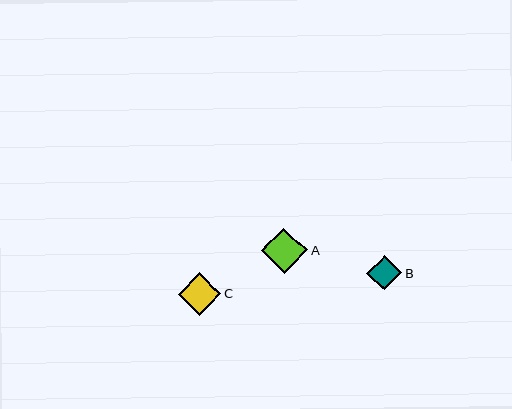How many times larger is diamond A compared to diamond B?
Diamond A is approximately 1.3 times the size of diamond B.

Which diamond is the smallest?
Diamond B is the smallest with a size of approximately 35 pixels.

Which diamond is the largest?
Diamond A is the largest with a size of approximately 46 pixels.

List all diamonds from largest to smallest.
From largest to smallest: A, C, B.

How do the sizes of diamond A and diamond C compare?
Diamond A and diamond C are approximately the same size.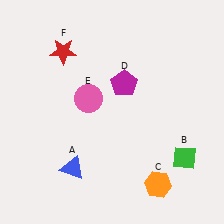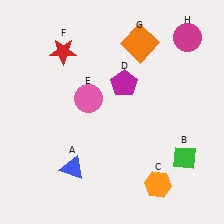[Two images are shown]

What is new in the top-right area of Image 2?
An orange square (G) was added in the top-right area of Image 2.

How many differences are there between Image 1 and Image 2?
There are 2 differences between the two images.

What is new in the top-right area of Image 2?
A magenta circle (H) was added in the top-right area of Image 2.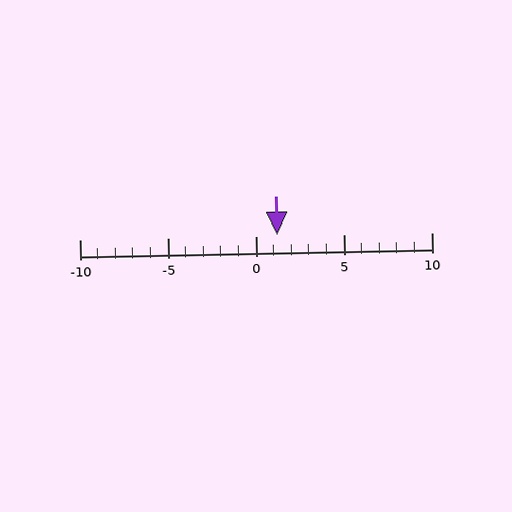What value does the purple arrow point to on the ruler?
The purple arrow points to approximately 1.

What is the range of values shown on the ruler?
The ruler shows values from -10 to 10.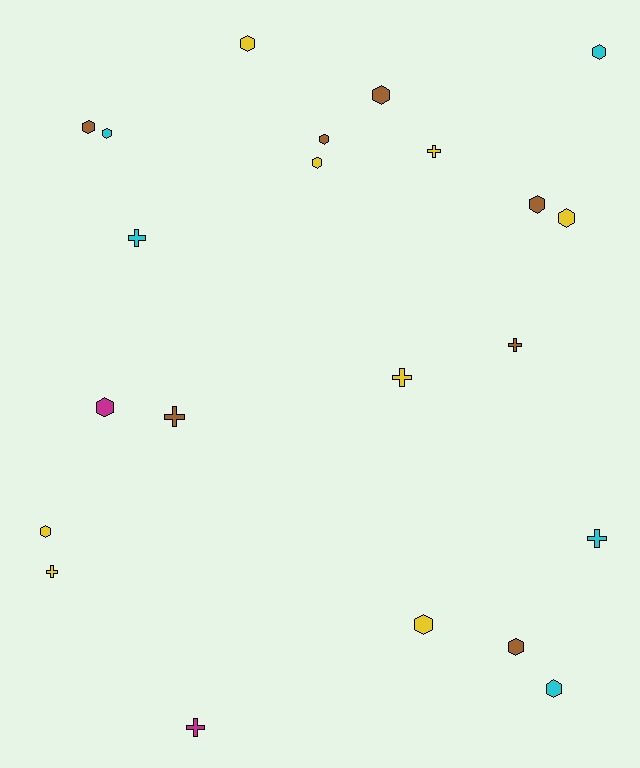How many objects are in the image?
There are 22 objects.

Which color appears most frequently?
Yellow, with 8 objects.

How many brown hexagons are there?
There are 5 brown hexagons.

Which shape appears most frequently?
Hexagon, with 14 objects.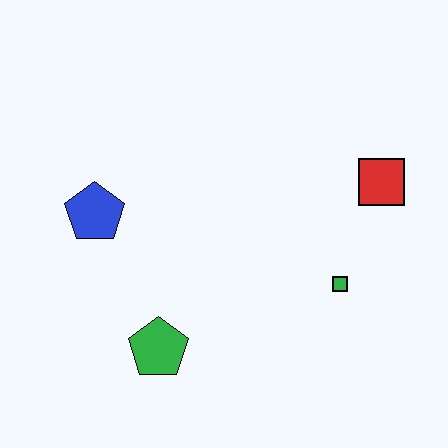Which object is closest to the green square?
The red square is closest to the green square.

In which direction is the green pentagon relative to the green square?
The green pentagon is to the left of the green square.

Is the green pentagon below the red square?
Yes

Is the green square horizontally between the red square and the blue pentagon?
Yes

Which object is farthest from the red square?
The blue pentagon is farthest from the red square.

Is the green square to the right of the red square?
No